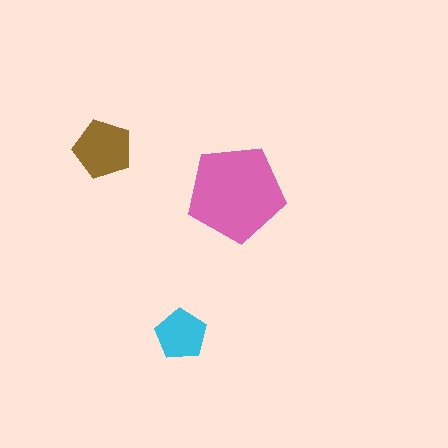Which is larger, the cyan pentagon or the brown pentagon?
The brown one.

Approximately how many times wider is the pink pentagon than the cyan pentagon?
About 2 times wider.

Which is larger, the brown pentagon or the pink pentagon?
The pink one.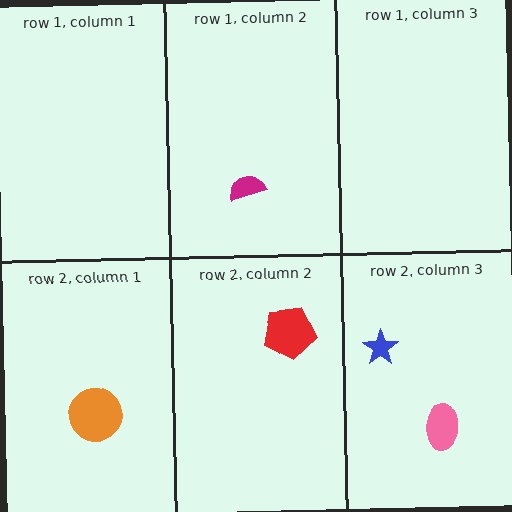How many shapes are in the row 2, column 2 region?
1.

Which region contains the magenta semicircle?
The row 1, column 2 region.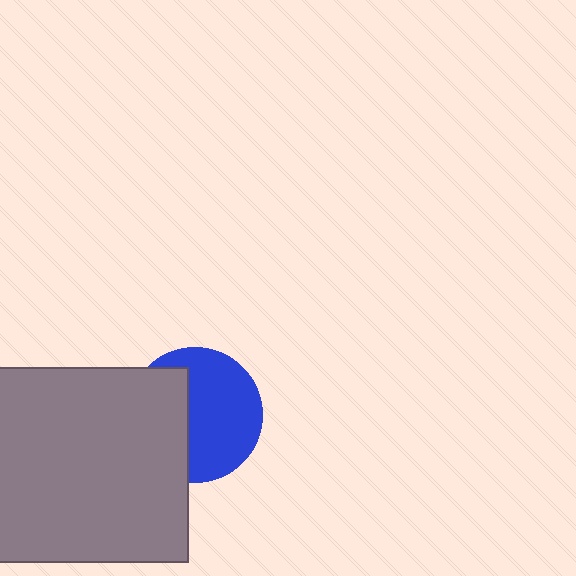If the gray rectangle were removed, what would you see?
You would see the complete blue circle.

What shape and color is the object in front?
The object in front is a gray rectangle.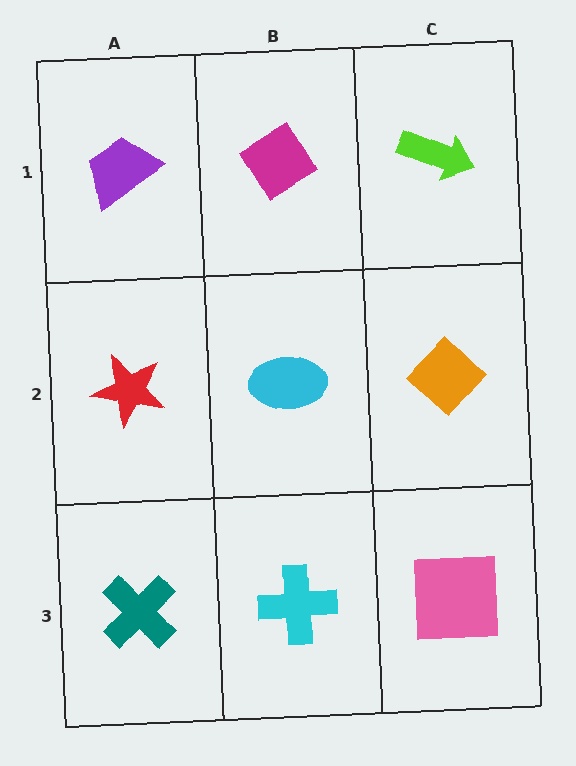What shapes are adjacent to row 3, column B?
A cyan ellipse (row 2, column B), a teal cross (row 3, column A), a pink square (row 3, column C).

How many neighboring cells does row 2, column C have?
3.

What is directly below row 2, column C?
A pink square.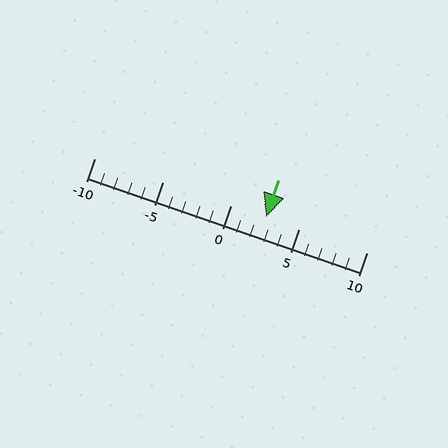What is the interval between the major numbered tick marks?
The major tick marks are spaced 5 units apart.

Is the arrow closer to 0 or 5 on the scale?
The arrow is closer to 5.